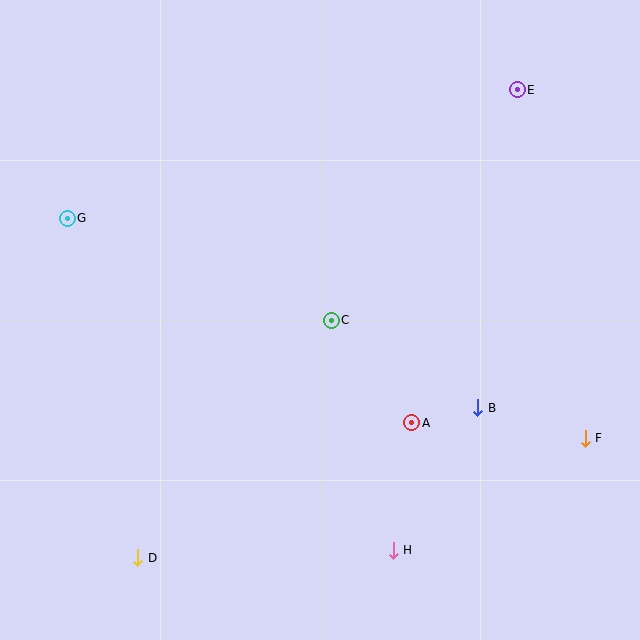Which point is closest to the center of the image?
Point C at (331, 320) is closest to the center.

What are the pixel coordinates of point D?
Point D is at (138, 558).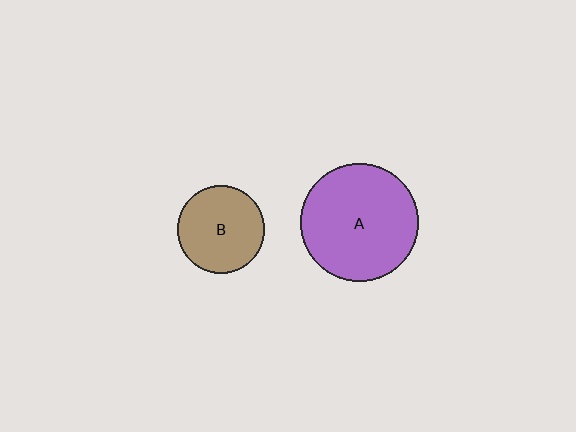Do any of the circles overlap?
No, none of the circles overlap.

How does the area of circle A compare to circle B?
Approximately 1.8 times.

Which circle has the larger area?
Circle A (purple).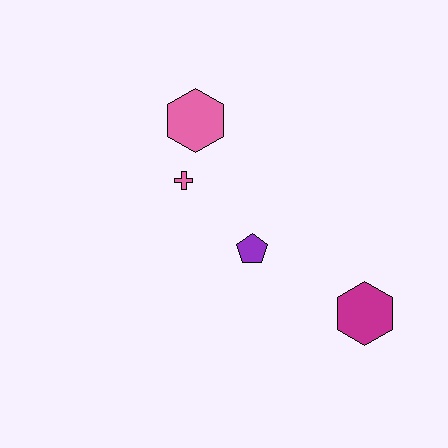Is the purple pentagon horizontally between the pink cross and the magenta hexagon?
Yes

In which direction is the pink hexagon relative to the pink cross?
The pink hexagon is above the pink cross.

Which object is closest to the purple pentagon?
The pink cross is closest to the purple pentagon.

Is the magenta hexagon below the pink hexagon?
Yes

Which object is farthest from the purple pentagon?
The pink hexagon is farthest from the purple pentagon.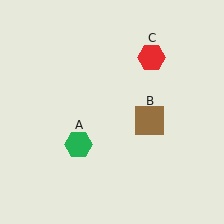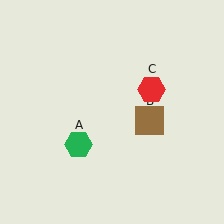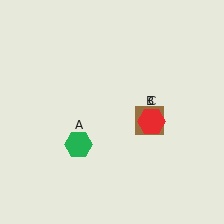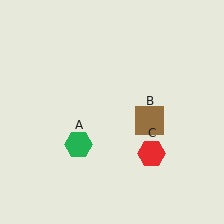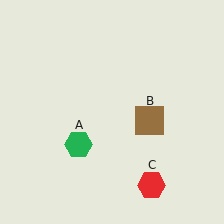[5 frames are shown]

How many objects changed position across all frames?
1 object changed position: red hexagon (object C).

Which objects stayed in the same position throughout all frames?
Green hexagon (object A) and brown square (object B) remained stationary.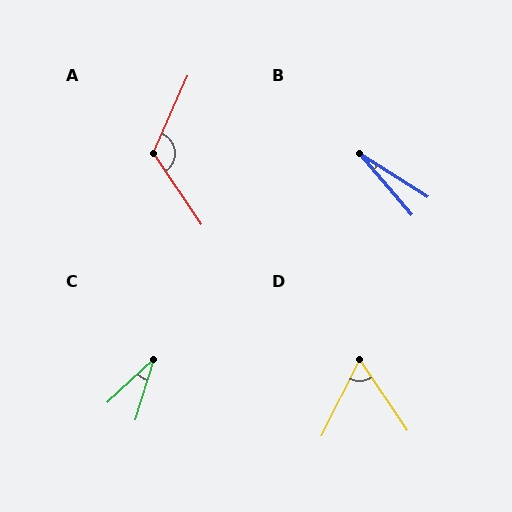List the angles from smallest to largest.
B (17°), C (29°), D (61°), A (122°).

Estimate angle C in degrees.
Approximately 29 degrees.